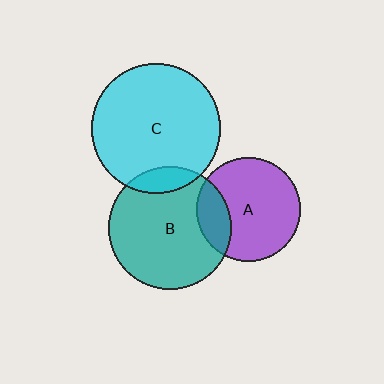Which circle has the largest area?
Circle C (cyan).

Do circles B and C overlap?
Yes.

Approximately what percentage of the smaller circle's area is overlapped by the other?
Approximately 10%.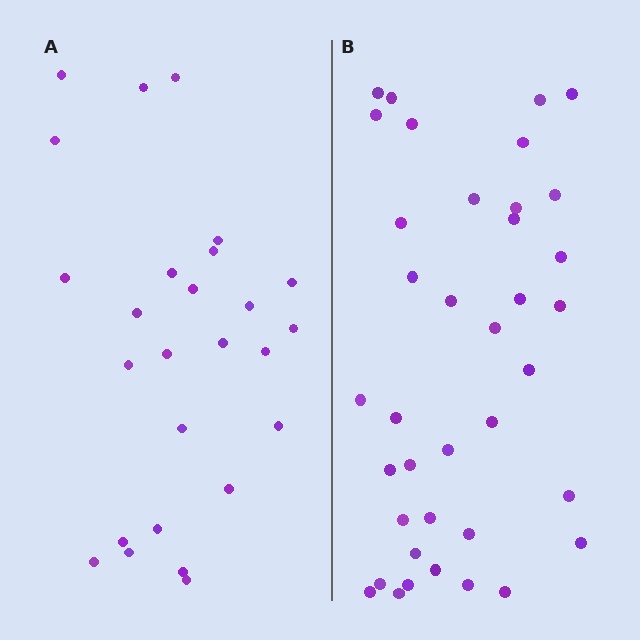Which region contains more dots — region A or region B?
Region B (the right region) has more dots.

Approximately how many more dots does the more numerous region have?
Region B has roughly 12 or so more dots than region A.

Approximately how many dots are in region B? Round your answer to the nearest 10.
About 40 dots. (The exact count is 38, which rounds to 40.)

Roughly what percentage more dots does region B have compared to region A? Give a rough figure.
About 45% more.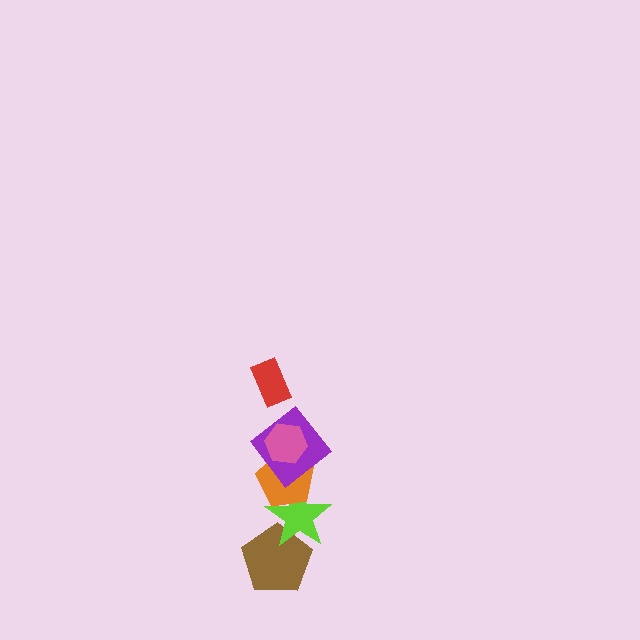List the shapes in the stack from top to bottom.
From top to bottom: the red rectangle, the pink hexagon, the purple diamond, the orange pentagon, the lime star, the brown pentagon.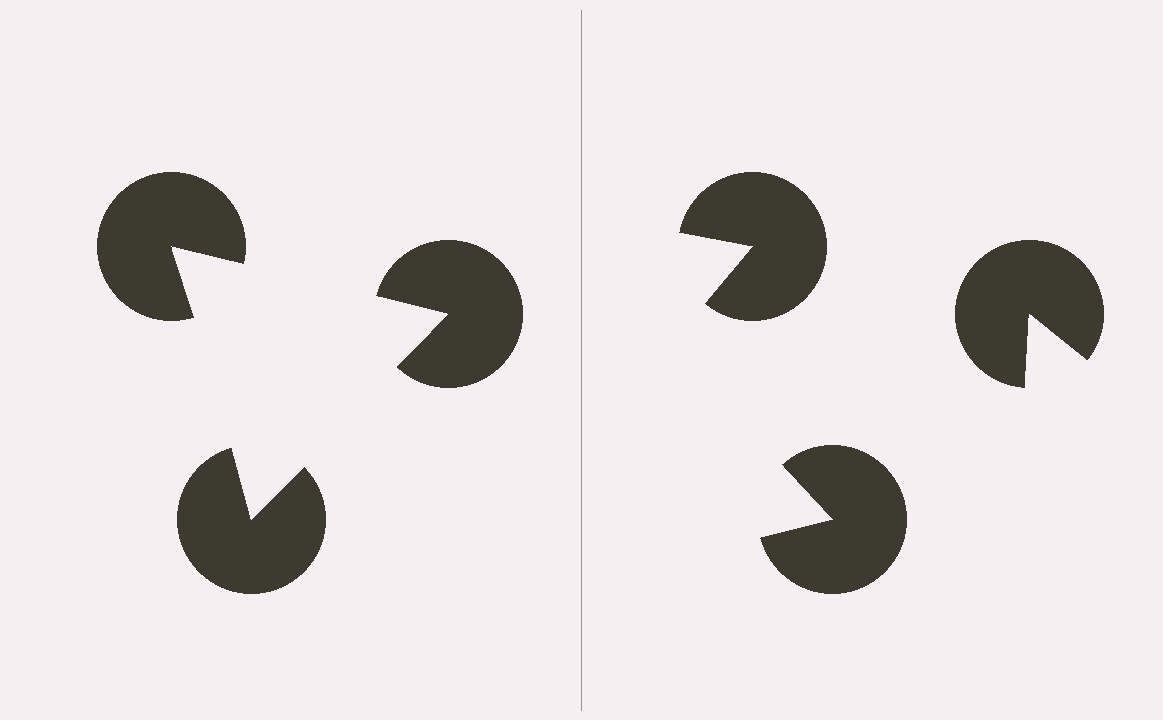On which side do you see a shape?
An illusory triangle appears on the left side. On the right side the wedge cuts are rotated, so no coherent shape forms.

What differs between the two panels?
The pac-man discs are positioned identically on both sides; only the wedge orientations differ. On the left they align to a triangle; on the right they are misaligned.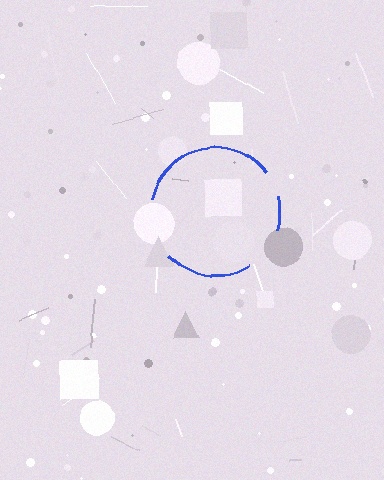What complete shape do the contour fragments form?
The contour fragments form a circle.